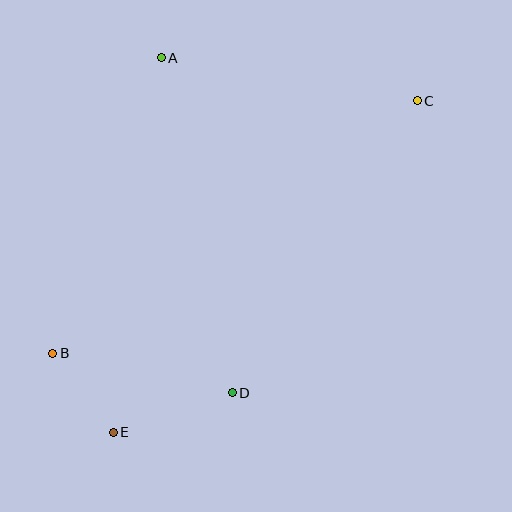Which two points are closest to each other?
Points B and E are closest to each other.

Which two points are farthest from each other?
Points C and E are farthest from each other.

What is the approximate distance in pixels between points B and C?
The distance between B and C is approximately 443 pixels.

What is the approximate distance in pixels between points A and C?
The distance between A and C is approximately 259 pixels.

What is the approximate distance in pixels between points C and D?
The distance between C and D is approximately 346 pixels.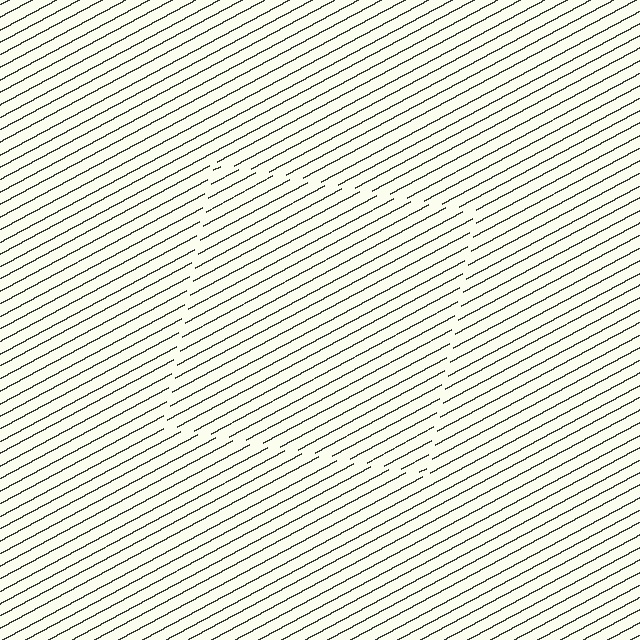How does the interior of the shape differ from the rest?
The interior of the shape contains the same grating, shifted by half a period — the contour is defined by the phase discontinuity where line-ends from the inner and outer gratings abut.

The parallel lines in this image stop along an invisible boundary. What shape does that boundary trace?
An illusory square. The interior of the shape contains the same grating, shifted by half a period — the contour is defined by the phase discontinuity where line-ends from the inner and outer gratings abut.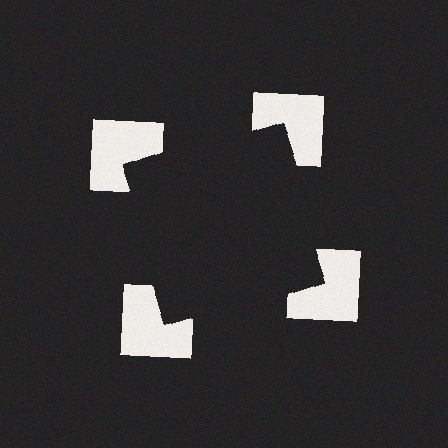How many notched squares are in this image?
There are 4 — one at each vertex of the illusory square.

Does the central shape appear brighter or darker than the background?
It typically appears slightly darker than the background, even though no actual brightness change is drawn.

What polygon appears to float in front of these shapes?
An illusory square — its edges are inferred from the aligned wedge cuts in the notched squares, not physically drawn.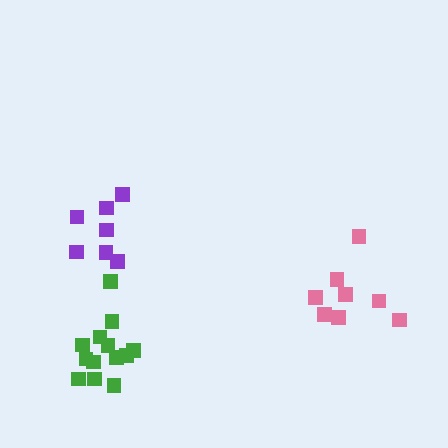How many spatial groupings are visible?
There are 3 spatial groupings.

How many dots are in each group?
Group 1: 7 dots, Group 2: 8 dots, Group 3: 13 dots (28 total).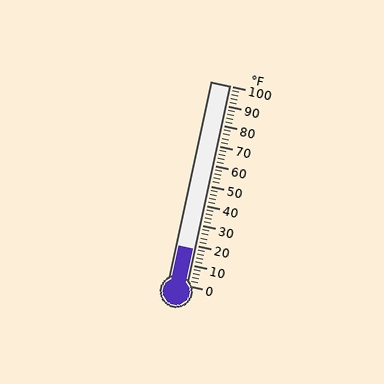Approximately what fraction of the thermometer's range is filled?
The thermometer is filled to approximately 20% of its range.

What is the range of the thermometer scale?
The thermometer scale ranges from 0°F to 100°F.